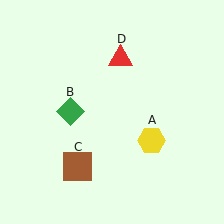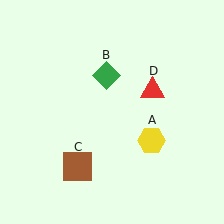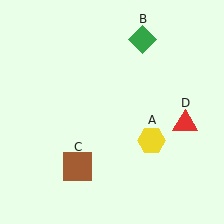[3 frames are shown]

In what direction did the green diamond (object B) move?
The green diamond (object B) moved up and to the right.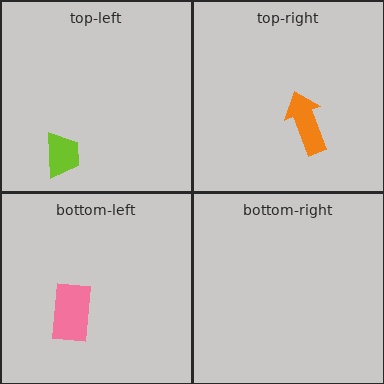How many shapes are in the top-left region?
1.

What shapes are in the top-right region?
The orange arrow.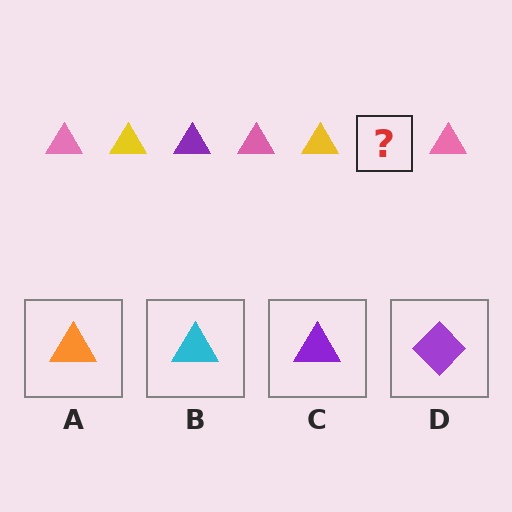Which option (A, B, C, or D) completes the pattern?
C.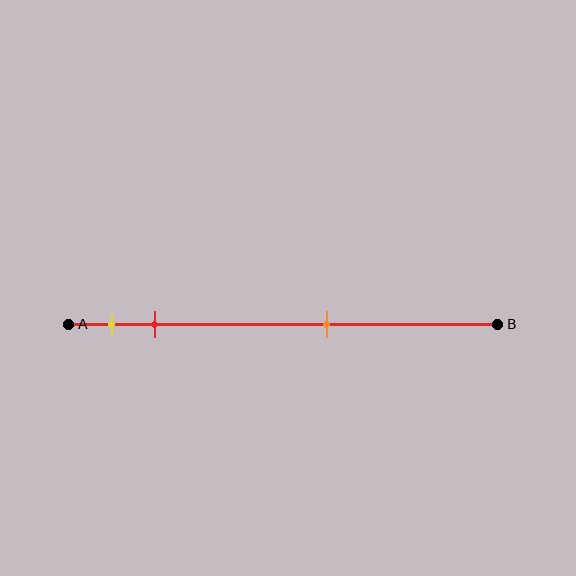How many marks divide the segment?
There are 3 marks dividing the segment.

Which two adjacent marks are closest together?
The yellow and red marks are the closest adjacent pair.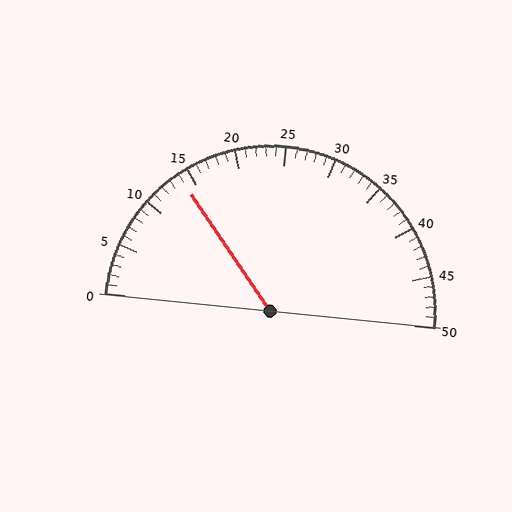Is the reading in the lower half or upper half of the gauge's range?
The reading is in the lower half of the range (0 to 50).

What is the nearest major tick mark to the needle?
The nearest major tick mark is 15.